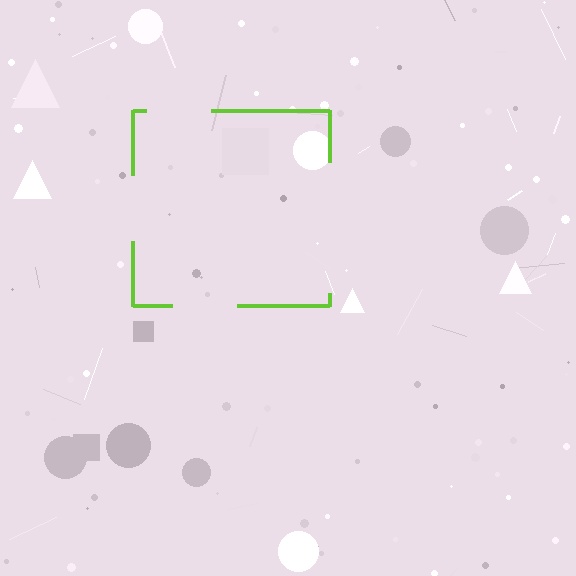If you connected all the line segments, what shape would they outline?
They would outline a square.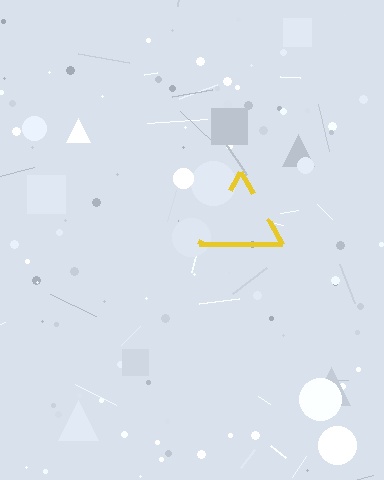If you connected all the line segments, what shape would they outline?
They would outline a triangle.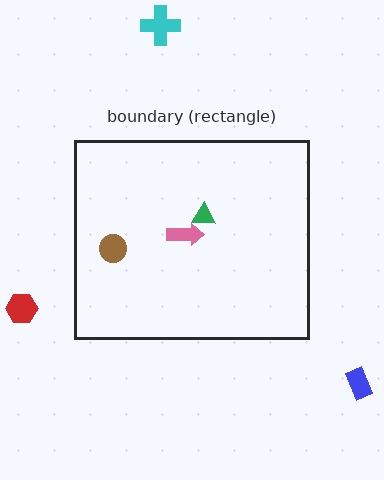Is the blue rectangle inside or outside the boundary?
Outside.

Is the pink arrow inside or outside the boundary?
Inside.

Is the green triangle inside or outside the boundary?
Inside.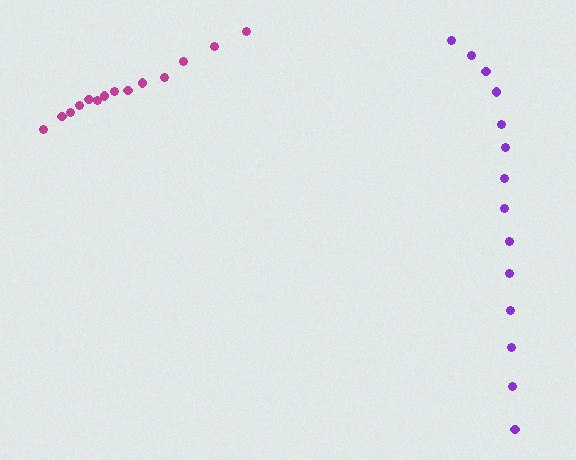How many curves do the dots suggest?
There are 2 distinct paths.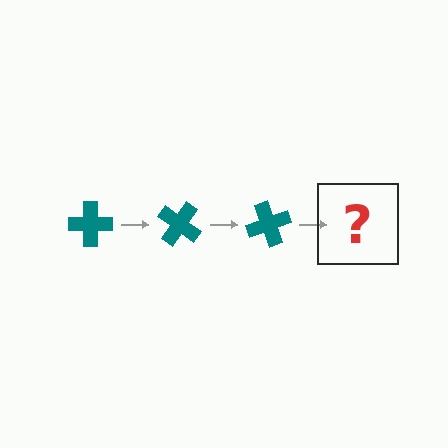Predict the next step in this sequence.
The next step is a teal cross rotated 105 degrees.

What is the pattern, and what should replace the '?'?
The pattern is that the cross rotates 35 degrees each step. The '?' should be a teal cross rotated 105 degrees.